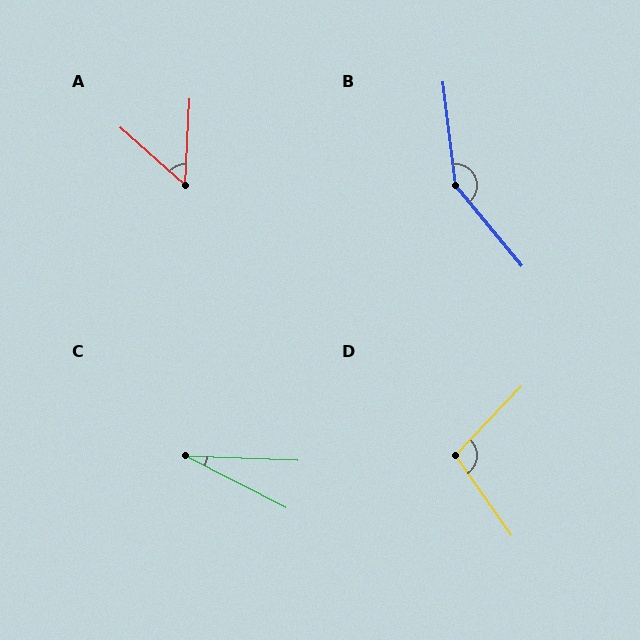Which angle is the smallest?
C, at approximately 25 degrees.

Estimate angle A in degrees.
Approximately 52 degrees.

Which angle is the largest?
B, at approximately 147 degrees.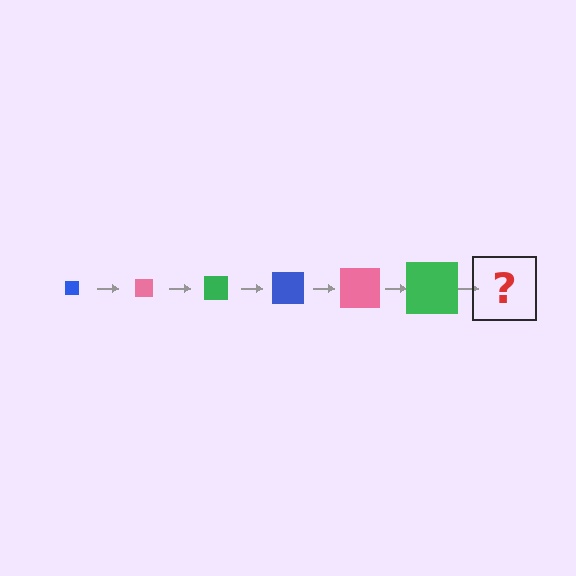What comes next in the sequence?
The next element should be a blue square, larger than the previous one.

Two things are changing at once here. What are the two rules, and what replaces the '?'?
The two rules are that the square grows larger each step and the color cycles through blue, pink, and green. The '?' should be a blue square, larger than the previous one.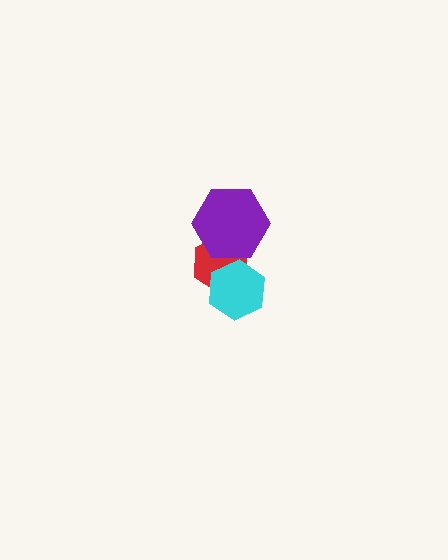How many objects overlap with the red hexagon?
2 objects overlap with the red hexagon.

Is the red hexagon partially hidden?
Yes, it is partially covered by another shape.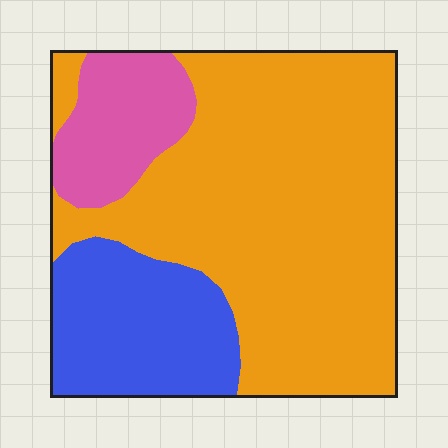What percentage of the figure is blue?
Blue covers 22% of the figure.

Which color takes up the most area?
Orange, at roughly 65%.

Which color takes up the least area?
Pink, at roughly 15%.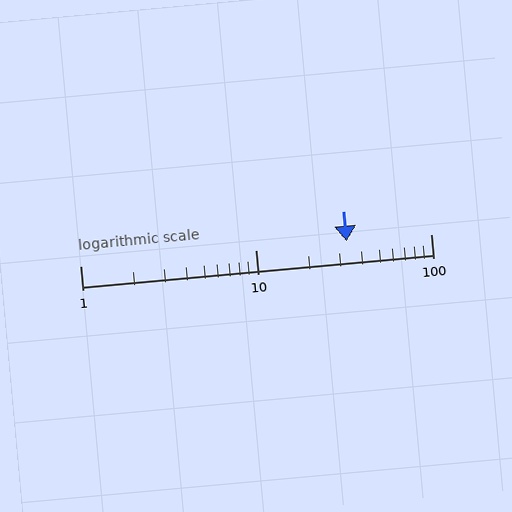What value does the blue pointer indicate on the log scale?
The pointer indicates approximately 33.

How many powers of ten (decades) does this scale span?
The scale spans 2 decades, from 1 to 100.